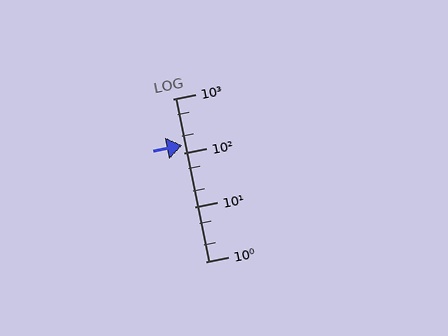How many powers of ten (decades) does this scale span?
The scale spans 3 decades, from 1 to 1000.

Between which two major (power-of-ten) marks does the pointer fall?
The pointer is between 100 and 1000.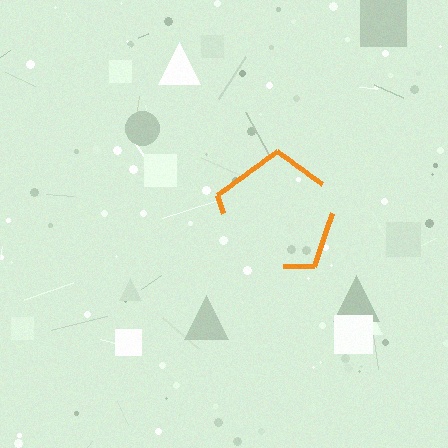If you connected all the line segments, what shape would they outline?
They would outline a pentagon.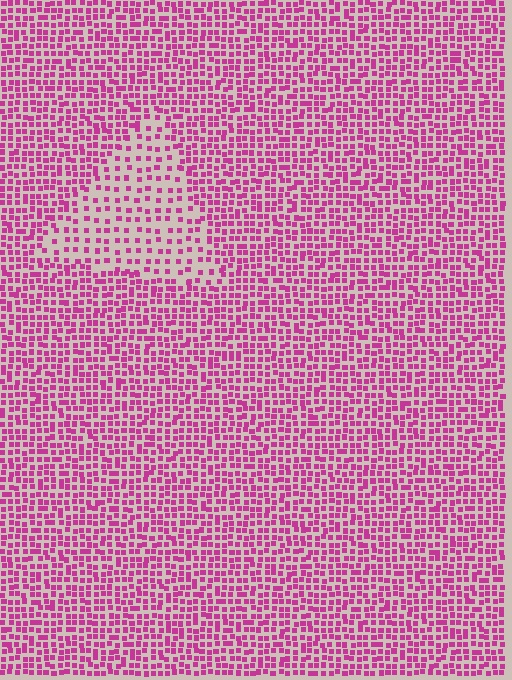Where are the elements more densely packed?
The elements are more densely packed outside the triangle boundary.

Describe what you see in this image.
The image contains small magenta elements arranged at two different densities. A triangle-shaped region is visible where the elements are less densely packed than the surrounding area.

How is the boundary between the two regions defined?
The boundary is defined by a change in element density (approximately 2.1x ratio). All elements are the same color, size, and shape.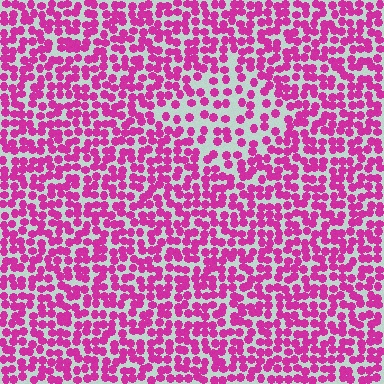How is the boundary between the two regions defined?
The boundary is defined by a change in element density (approximately 1.8x ratio). All elements are the same color, size, and shape.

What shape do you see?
I see a diamond.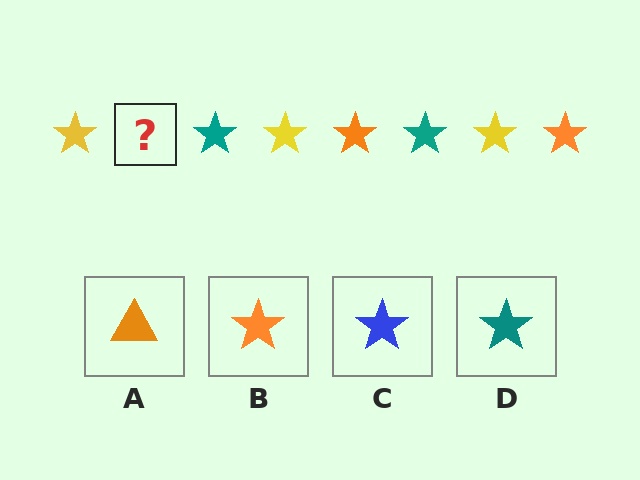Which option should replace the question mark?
Option B.